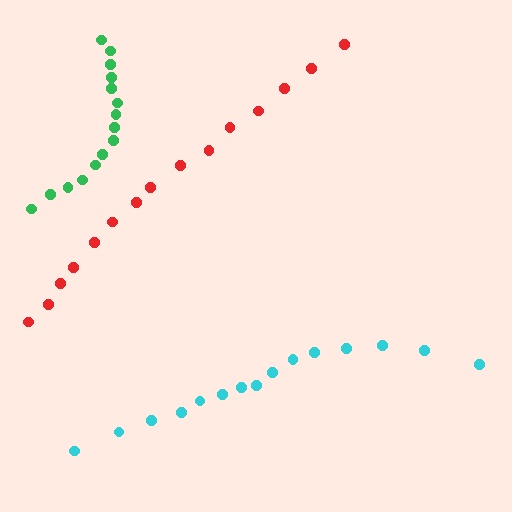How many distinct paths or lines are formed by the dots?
There are 3 distinct paths.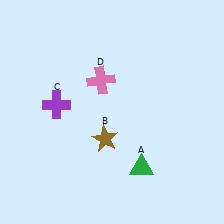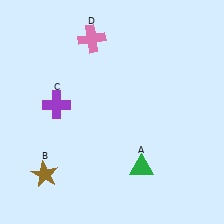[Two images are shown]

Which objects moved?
The objects that moved are: the brown star (B), the pink cross (D).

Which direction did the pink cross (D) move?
The pink cross (D) moved up.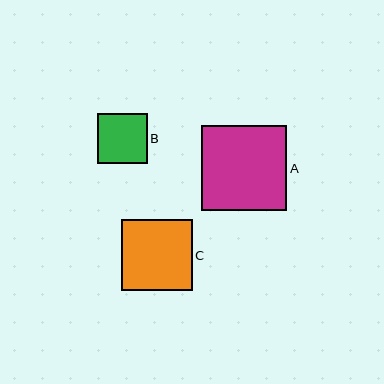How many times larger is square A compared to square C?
Square A is approximately 1.2 times the size of square C.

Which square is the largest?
Square A is the largest with a size of approximately 86 pixels.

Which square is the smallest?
Square B is the smallest with a size of approximately 50 pixels.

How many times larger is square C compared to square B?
Square C is approximately 1.4 times the size of square B.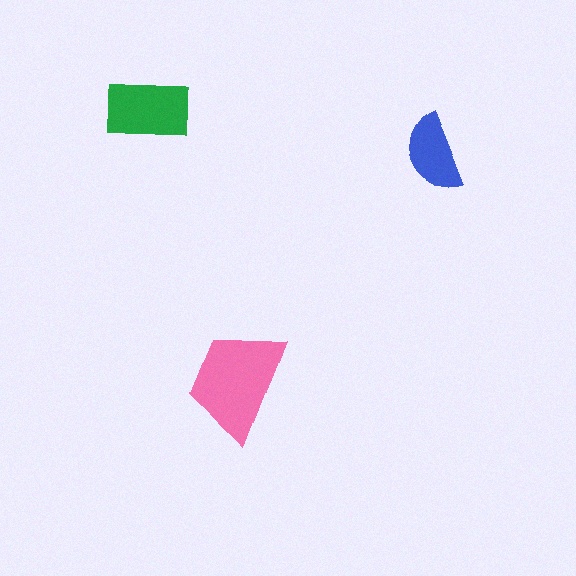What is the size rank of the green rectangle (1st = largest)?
2nd.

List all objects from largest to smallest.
The pink trapezoid, the green rectangle, the blue semicircle.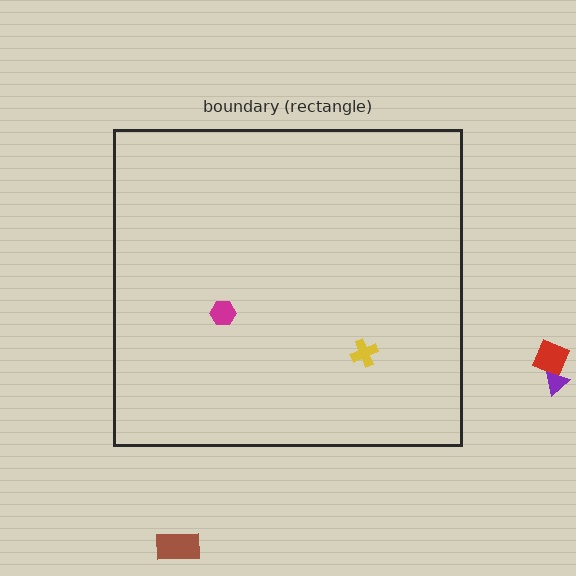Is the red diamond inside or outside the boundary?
Outside.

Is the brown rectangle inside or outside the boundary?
Outside.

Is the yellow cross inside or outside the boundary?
Inside.